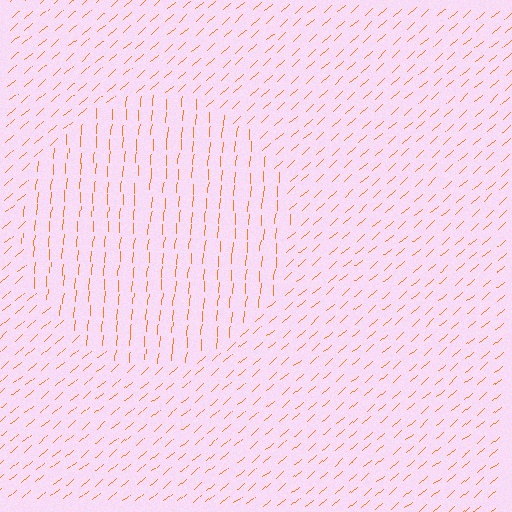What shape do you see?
I see a circle.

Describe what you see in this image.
The image is filled with small orange line segments. A circle region in the image has lines oriented differently from the surrounding lines, creating a visible texture boundary.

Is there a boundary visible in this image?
Yes, there is a texture boundary formed by a change in line orientation.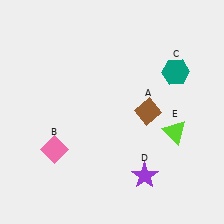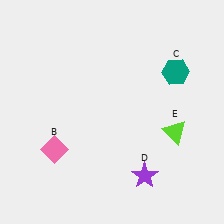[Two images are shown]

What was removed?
The brown diamond (A) was removed in Image 2.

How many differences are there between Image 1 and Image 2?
There is 1 difference between the two images.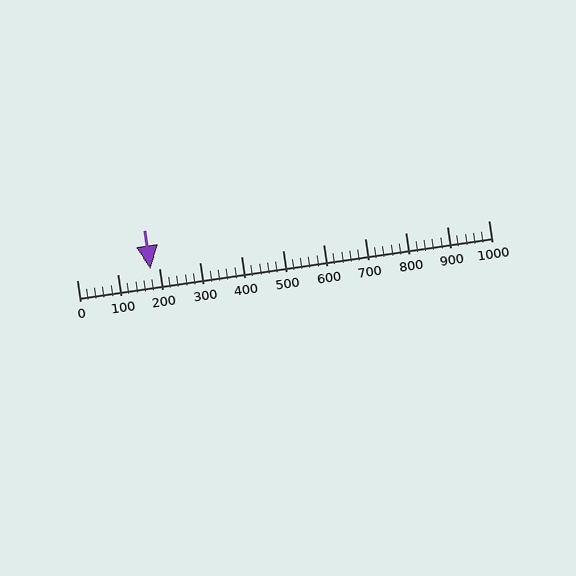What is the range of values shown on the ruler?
The ruler shows values from 0 to 1000.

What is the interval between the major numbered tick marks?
The major tick marks are spaced 100 units apart.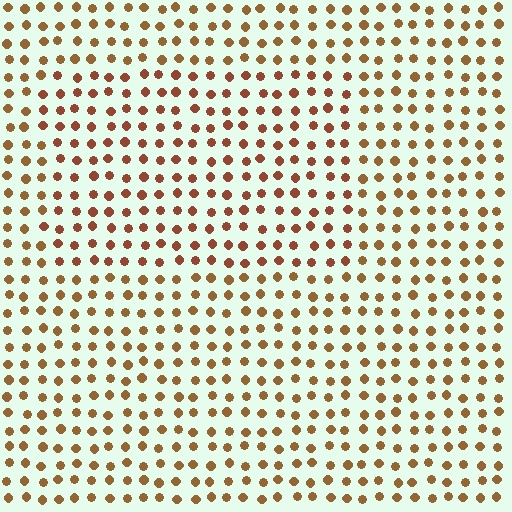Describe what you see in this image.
The image is filled with small brown elements in a uniform arrangement. A rectangle-shaped region is visible where the elements are tinted to a slightly different hue, forming a subtle color boundary.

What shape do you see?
I see a rectangle.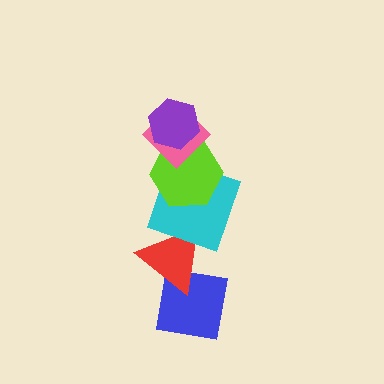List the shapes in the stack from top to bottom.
From top to bottom: the purple hexagon, the pink diamond, the lime hexagon, the cyan square, the red triangle, the blue square.